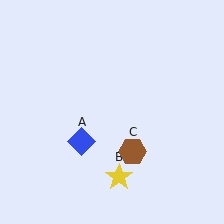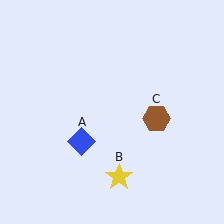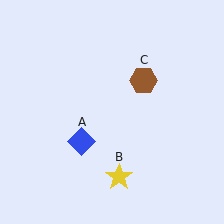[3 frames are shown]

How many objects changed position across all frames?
1 object changed position: brown hexagon (object C).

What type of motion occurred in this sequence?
The brown hexagon (object C) rotated counterclockwise around the center of the scene.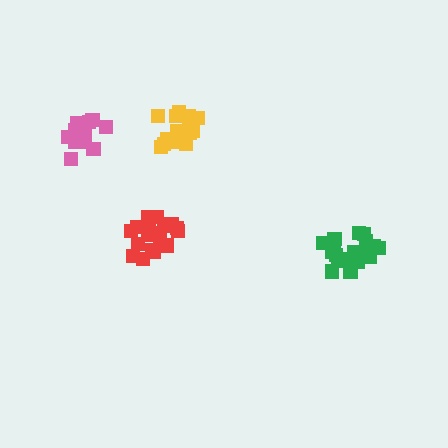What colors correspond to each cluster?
The clusters are colored: green, yellow, red, pink.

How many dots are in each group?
Group 1: 21 dots, Group 2: 19 dots, Group 3: 19 dots, Group 4: 17 dots (76 total).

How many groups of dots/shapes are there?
There are 4 groups.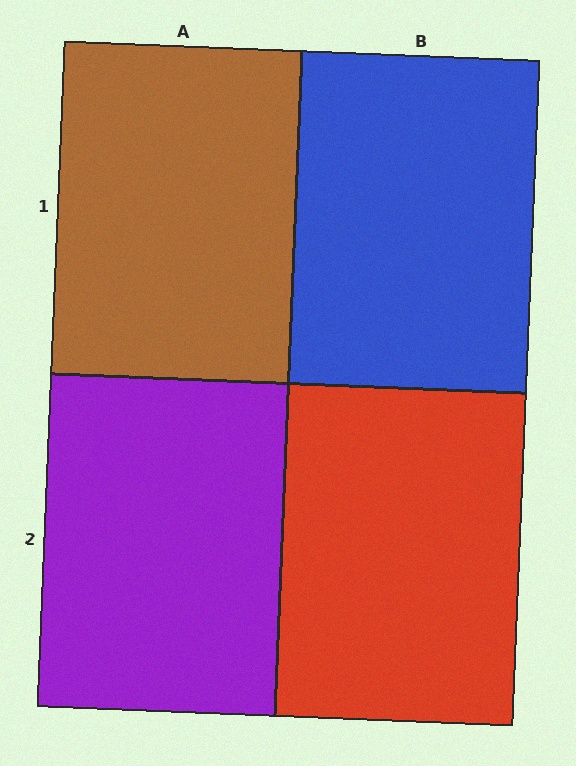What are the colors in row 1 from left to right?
Brown, blue.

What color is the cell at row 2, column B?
Red.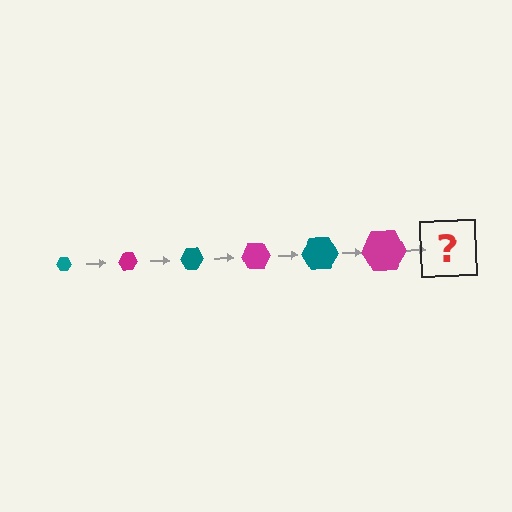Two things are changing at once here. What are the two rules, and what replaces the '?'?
The two rules are that the hexagon grows larger each step and the color cycles through teal and magenta. The '?' should be a teal hexagon, larger than the previous one.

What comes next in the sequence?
The next element should be a teal hexagon, larger than the previous one.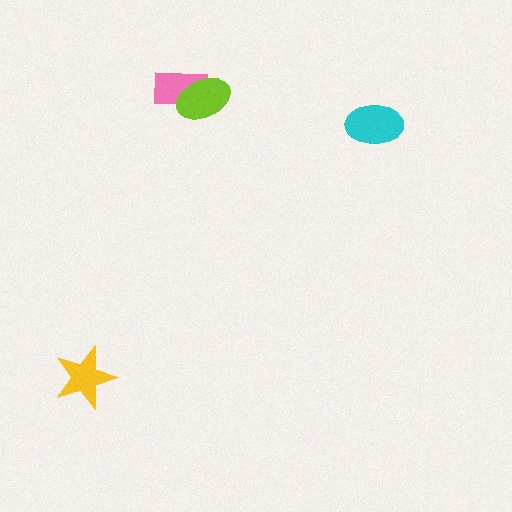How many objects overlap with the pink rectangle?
1 object overlaps with the pink rectangle.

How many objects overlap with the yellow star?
0 objects overlap with the yellow star.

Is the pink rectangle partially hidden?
Yes, it is partially covered by another shape.